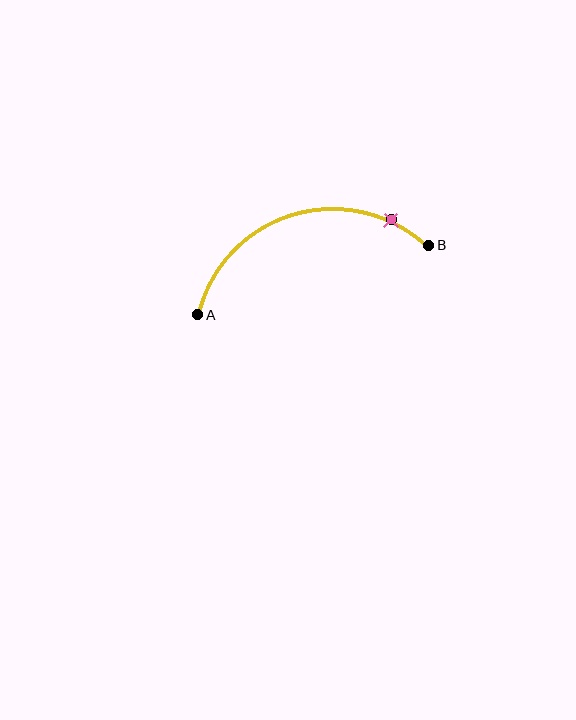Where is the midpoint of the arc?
The arc midpoint is the point on the curve farthest from the straight line joining A and B. It sits above that line.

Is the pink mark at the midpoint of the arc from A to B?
No. The pink mark lies on the arc but is closer to endpoint B. The arc midpoint would be at the point on the curve equidistant along the arc from both A and B.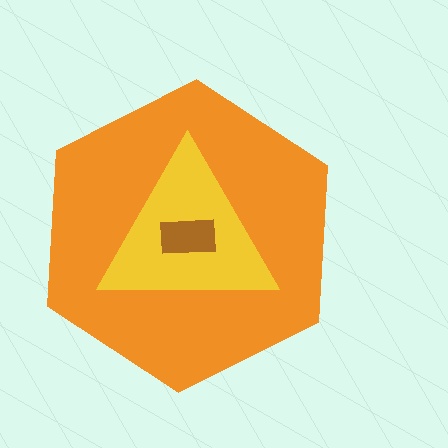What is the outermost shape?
The orange hexagon.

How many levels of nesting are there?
3.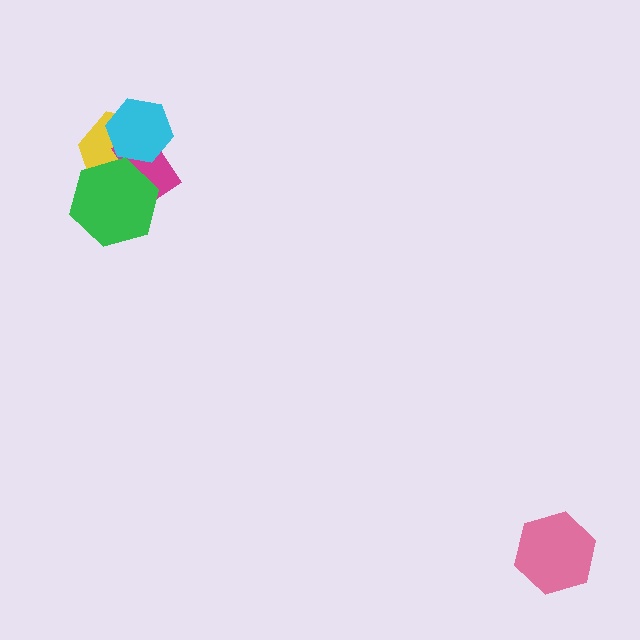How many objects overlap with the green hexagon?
2 objects overlap with the green hexagon.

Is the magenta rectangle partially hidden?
Yes, it is partially covered by another shape.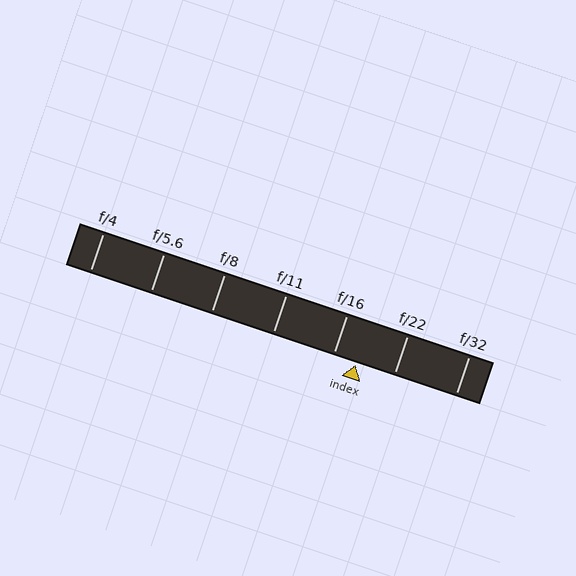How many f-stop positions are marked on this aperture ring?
There are 7 f-stop positions marked.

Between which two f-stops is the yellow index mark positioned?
The index mark is between f/16 and f/22.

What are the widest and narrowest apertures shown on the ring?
The widest aperture shown is f/4 and the narrowest is f/32.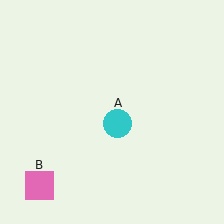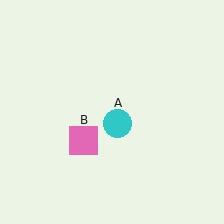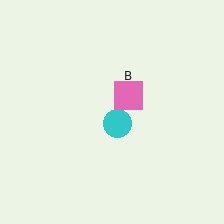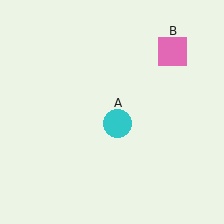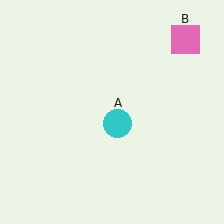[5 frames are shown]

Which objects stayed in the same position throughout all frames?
Cyan circle (object A) remained stationary.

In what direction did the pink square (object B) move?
The pink square (object B) moved up and to the right.